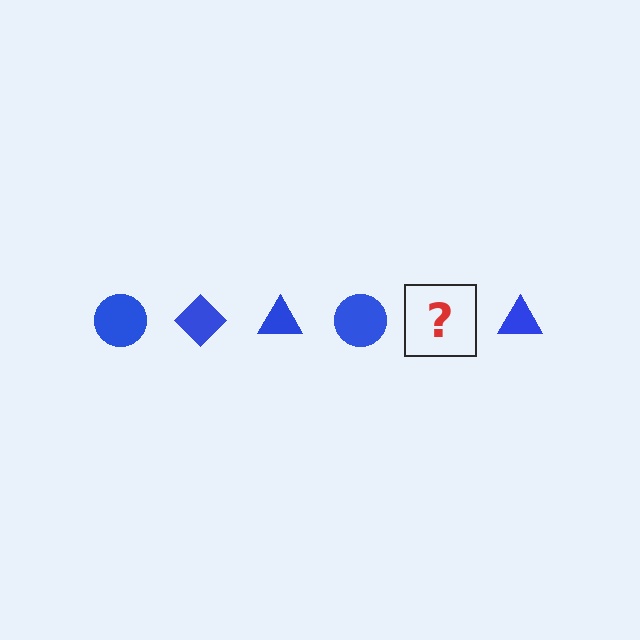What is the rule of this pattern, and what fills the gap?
The rule is that the pattern cycles through circle, diamond, triangle shapes in blue. The gap should be filled with a blue diamond.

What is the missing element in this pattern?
The missing element is a blue diamond.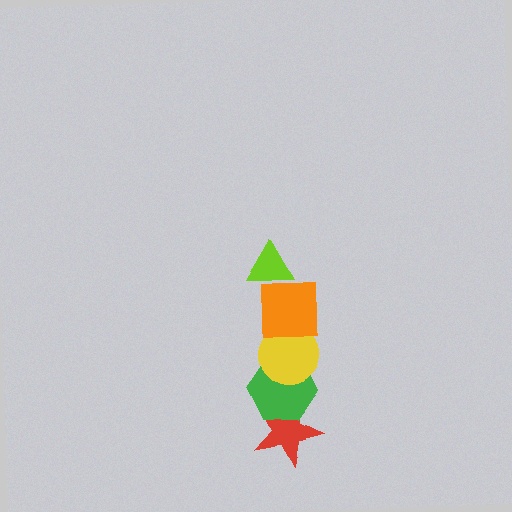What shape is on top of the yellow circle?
The orange square is on top of the yellow circle.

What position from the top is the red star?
The red star is 5th from the top.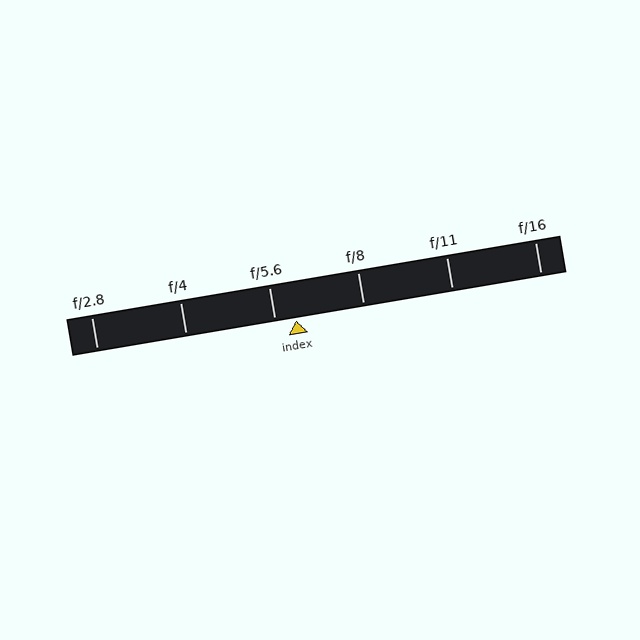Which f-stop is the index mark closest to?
The index mark is closest to f/5.6.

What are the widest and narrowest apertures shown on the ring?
The widest aperture shown is f/2.8 and the narrowest is f/16.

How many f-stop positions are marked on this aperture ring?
There are 6 f-stop positions marked.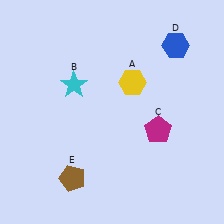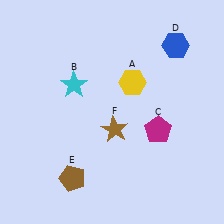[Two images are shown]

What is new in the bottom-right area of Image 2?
A brown star (F) was added in the bottom-right area of Image 2.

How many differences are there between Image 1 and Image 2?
There is 1 difference between the two images.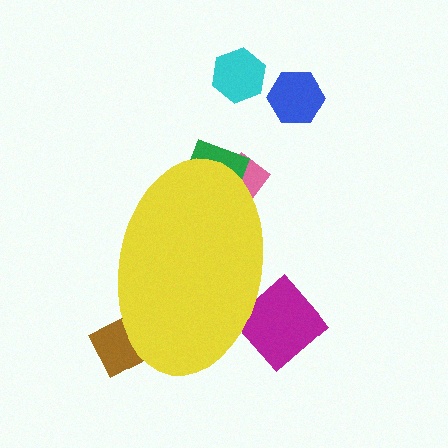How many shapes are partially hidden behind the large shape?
4 shapes are partially hidden.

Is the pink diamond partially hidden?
Yes, the pink diamond is partially hidden behind the yellow ellipse.